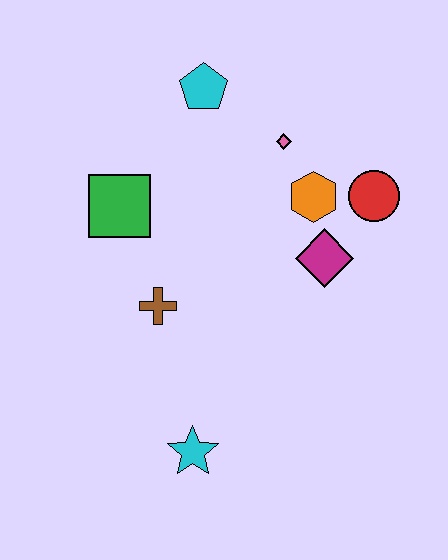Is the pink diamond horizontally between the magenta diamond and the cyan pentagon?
Yes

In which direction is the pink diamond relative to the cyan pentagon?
The pink diamond is to the right of the cyan pentagon.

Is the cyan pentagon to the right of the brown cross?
Yes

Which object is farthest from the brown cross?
The red circle is farthest from the brown cross.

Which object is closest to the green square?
The brown cross is closest to the green square.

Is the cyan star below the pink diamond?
Yes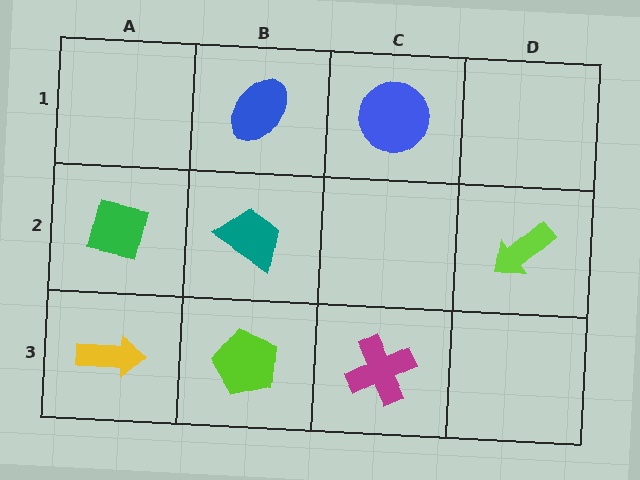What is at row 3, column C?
A magenta cross.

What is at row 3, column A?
A yellow arrow.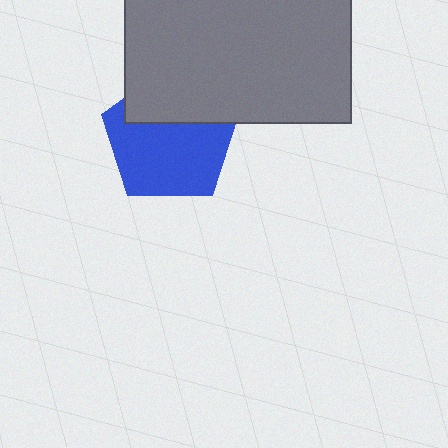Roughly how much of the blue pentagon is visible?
Most of it is visible (roughly 66%).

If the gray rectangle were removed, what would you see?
You would see the complete blue pentagon.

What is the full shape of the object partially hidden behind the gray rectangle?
The partially hidden object is a blue pentagon.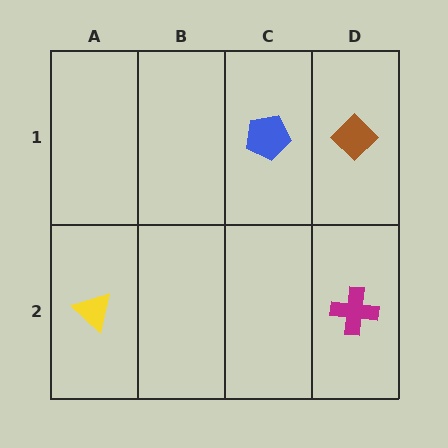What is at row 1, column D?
A brown diamond.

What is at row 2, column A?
A yellow triangle.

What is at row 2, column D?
A magenta cross.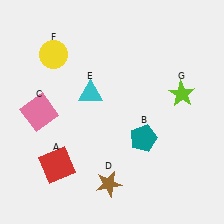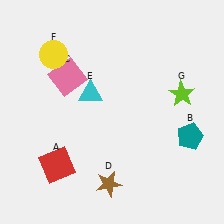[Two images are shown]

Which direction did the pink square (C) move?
The pink square (C) moved up.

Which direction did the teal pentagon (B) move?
The teal pentagon (B) moved right.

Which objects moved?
The objects that moved are: the teal pentagon (B), the pink square (C).